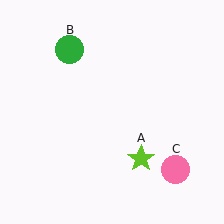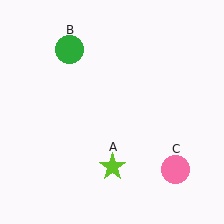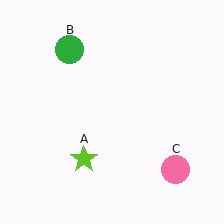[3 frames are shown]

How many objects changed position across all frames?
1 object changed position: lime star (object A).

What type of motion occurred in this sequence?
The lime star (object A) rotated clockwise around the center of the scene.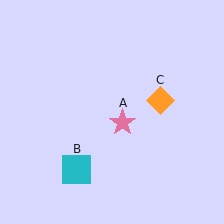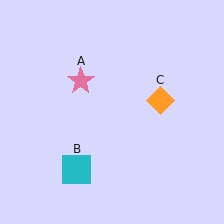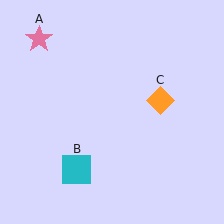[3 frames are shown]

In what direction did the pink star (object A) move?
The pink star (object A) moved up and to the left.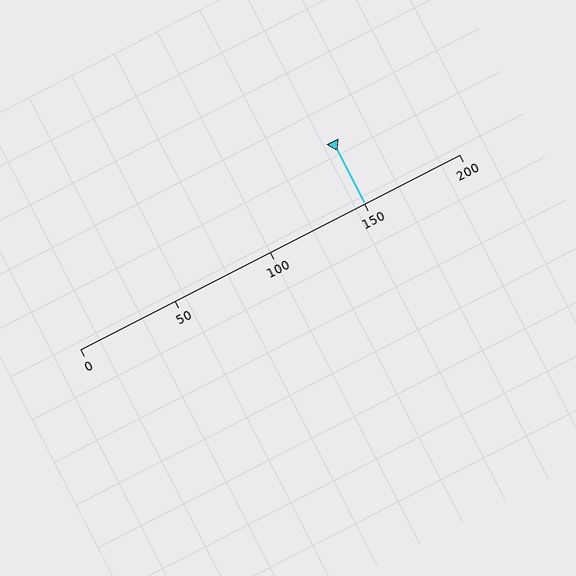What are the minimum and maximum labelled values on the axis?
The axis runs from 0 to 200.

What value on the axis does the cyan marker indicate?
The marker indicates approximately 150.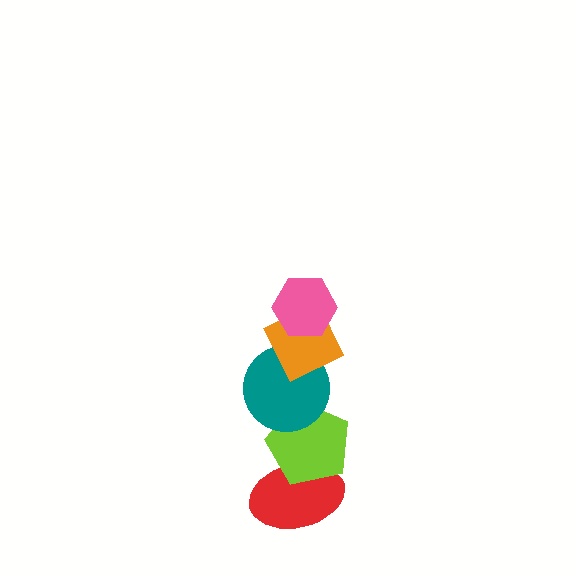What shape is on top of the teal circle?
The orange diamond is on top of the teal circle.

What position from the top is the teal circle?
The teal circle is 3rd from the top.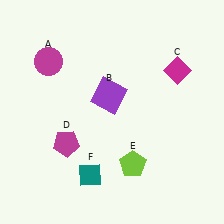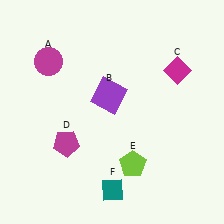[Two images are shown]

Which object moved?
The teal diamond (F) moved right.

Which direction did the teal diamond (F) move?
The teal diamond (F) moved right.